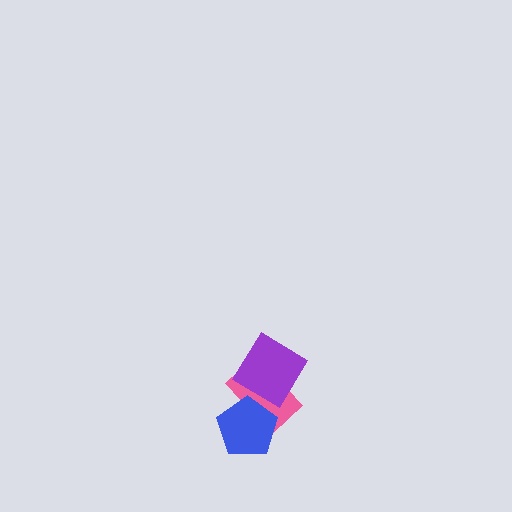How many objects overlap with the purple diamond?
1 object overlaps with the purple diamond.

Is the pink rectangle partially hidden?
Yes, it is partially covered by another shape.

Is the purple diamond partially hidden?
No, no other shape covers it.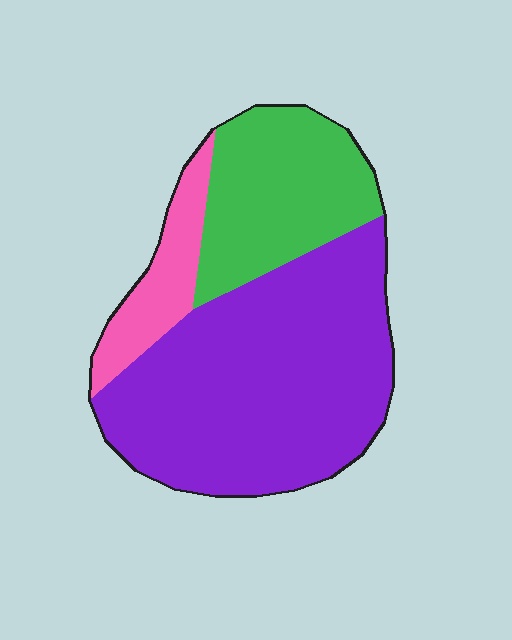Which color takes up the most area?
Purple, at roughly 60%.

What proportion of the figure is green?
Green covers around 25% of the figure.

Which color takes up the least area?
Pink, at roughly 10%.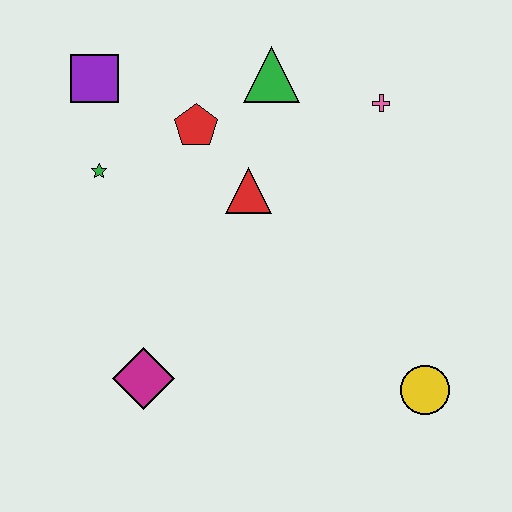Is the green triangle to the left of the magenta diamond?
No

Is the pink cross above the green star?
Yes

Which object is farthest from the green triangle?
The yellow circle is farthest from the green triangle.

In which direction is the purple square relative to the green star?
The purple square is above the green star.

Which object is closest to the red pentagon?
The red triangle is closest to the red pentagon.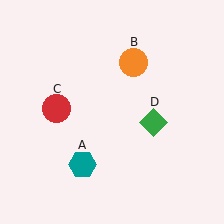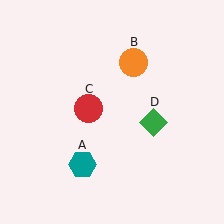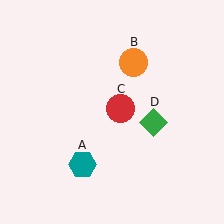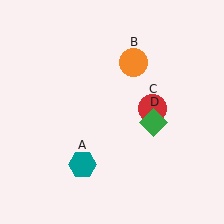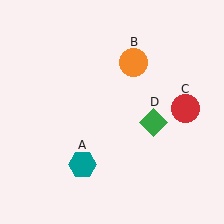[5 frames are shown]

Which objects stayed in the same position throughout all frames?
Teal hexagon (object A) and orange circle (object B) and green diamond (object D) remained stationary.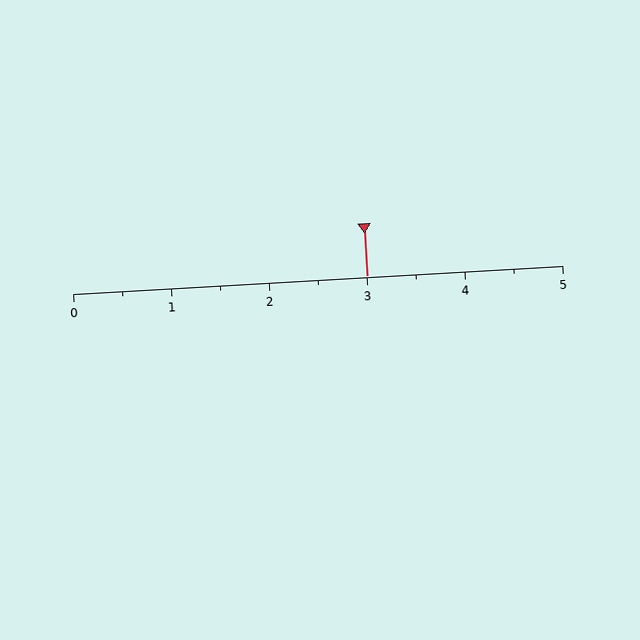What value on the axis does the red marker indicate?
The marker indicates approximately 3.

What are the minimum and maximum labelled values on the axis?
The axis runs from 0 to 5.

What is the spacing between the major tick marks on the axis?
The major ticks are spaced 1 apart.